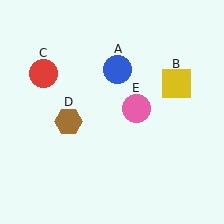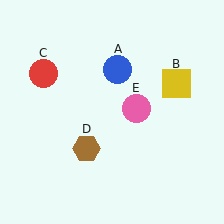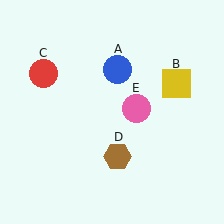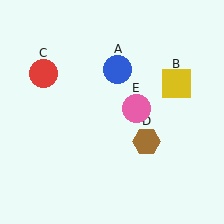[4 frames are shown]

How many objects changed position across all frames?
1 object changed position: brown hexagon (object D).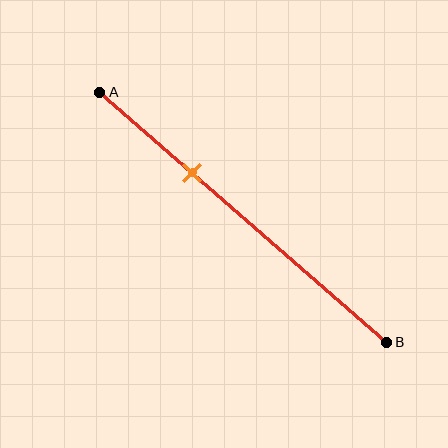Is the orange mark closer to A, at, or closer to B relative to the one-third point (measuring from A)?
The orange mark is approximately at the one-third point of segment AB.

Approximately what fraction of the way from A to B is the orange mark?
The orange mark is approximately 30% of the way from A to B.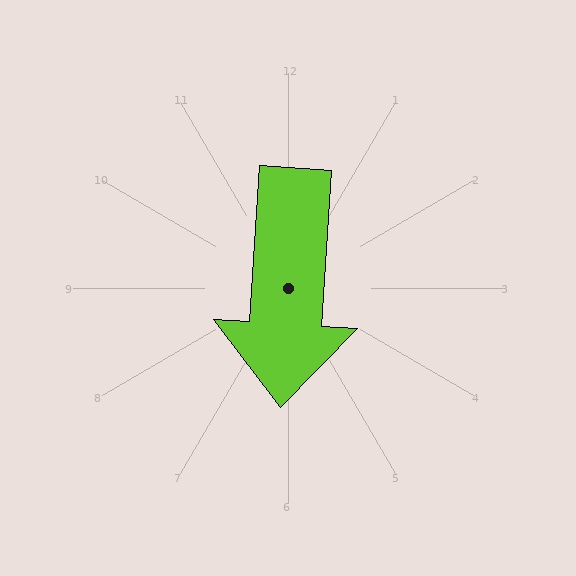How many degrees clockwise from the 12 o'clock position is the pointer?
Approximately 184 degrees.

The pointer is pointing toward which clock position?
Roughly 6 o'clock.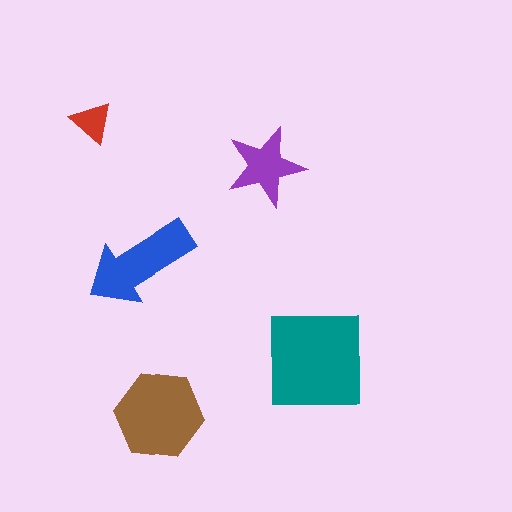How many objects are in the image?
There are 5 objects in the image.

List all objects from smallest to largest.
The red triangle, the purple star, the blue arrow, the brown hexagon, the teal square.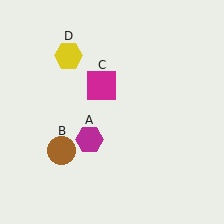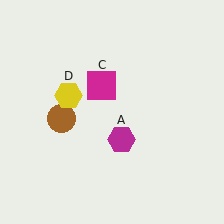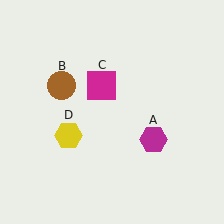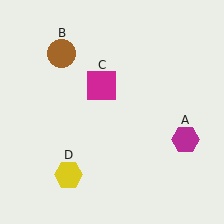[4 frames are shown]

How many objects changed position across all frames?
3 objects changed position: magenta hexagon (object A), brown circle (object B), yellow hexagon (object D).